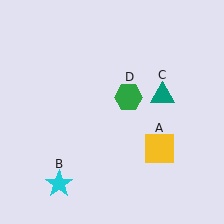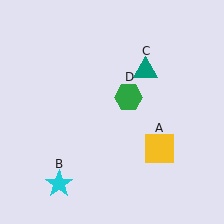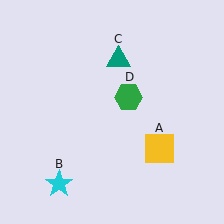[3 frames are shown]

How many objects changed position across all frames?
1 object changed position: teal triangle (object C).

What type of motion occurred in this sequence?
The teal triangle (object C) rotated counterclockwise around the center of the scene.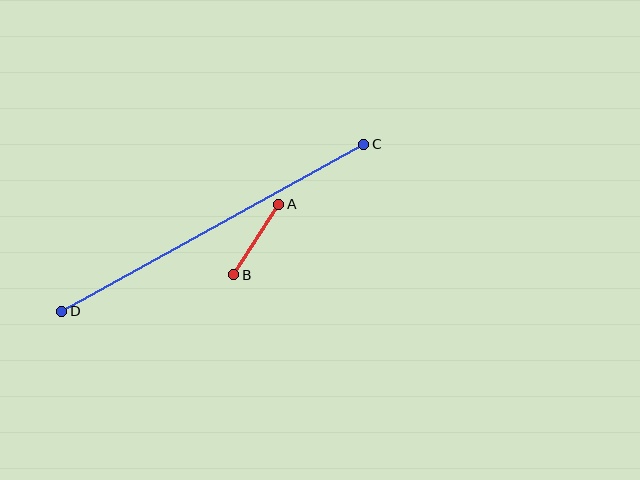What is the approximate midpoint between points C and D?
The midpoint is at approximately (213, 228) pixels.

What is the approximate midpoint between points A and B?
The midpoint is at approximately (256, 240) pixels.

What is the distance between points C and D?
The distance is approximately 345 pixels.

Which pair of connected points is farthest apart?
Points C and D are farthest apart.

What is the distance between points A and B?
The distance is approximately 84 pixels.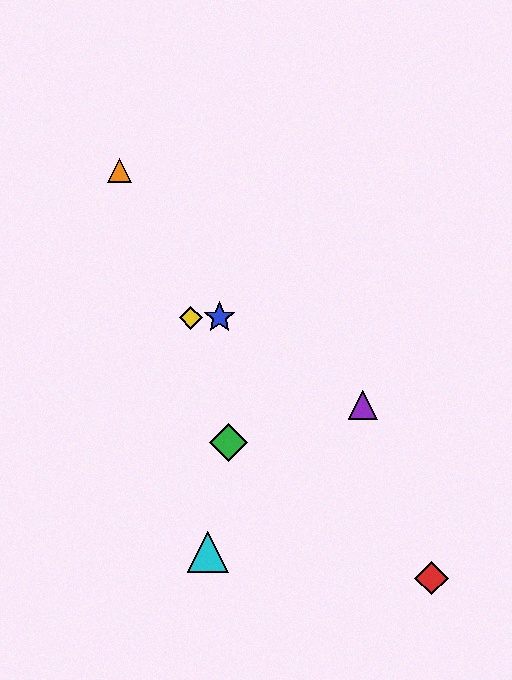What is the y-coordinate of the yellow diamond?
The yellow diamond is at y≈318.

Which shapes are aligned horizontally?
The blue star, the yellow diamond are aligned horizontally.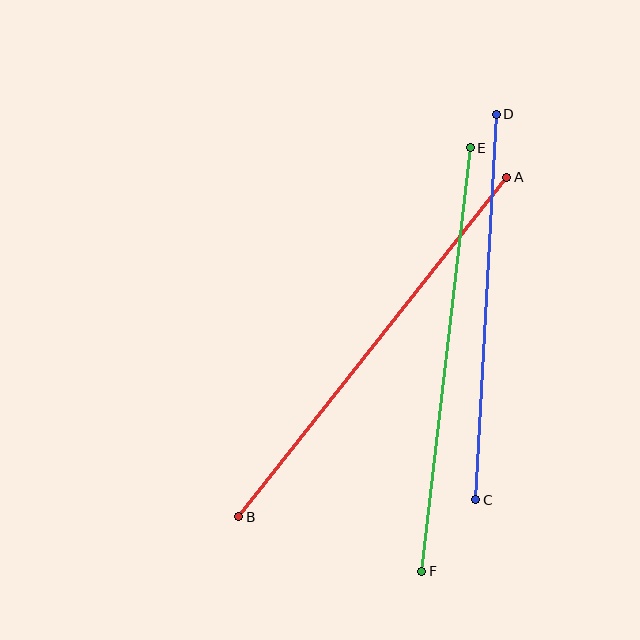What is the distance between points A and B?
The distance is approximately 433 pixels.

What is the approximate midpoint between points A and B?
The midpoint is at approximately (373, 347) pixels.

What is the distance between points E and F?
The distance is approximately 427 pixels.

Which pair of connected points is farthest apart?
Points A and B are farthest apart.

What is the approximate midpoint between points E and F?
The midpoint is at approximately (446, 359) pixels.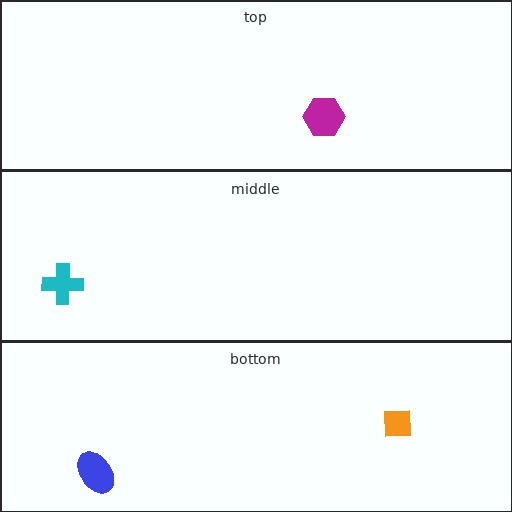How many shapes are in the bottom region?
2.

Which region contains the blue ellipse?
The bottom region.